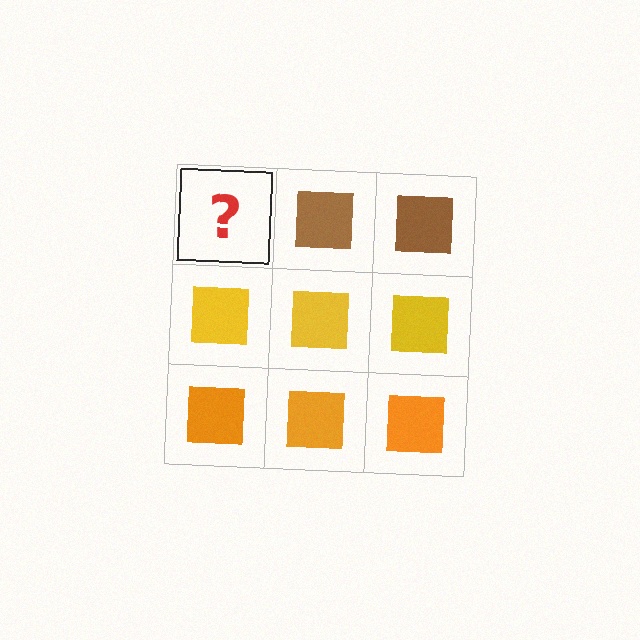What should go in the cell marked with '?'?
The missing cell should contain a brown square.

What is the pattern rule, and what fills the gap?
The rule is that each row has a consistent color. The gap should be filled with a brown square.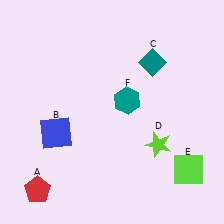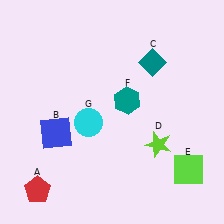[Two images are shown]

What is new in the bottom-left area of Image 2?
A cyan circle (G) was added in the bottom-left area of Image 2.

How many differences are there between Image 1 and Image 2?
There is 1 difference between the two images.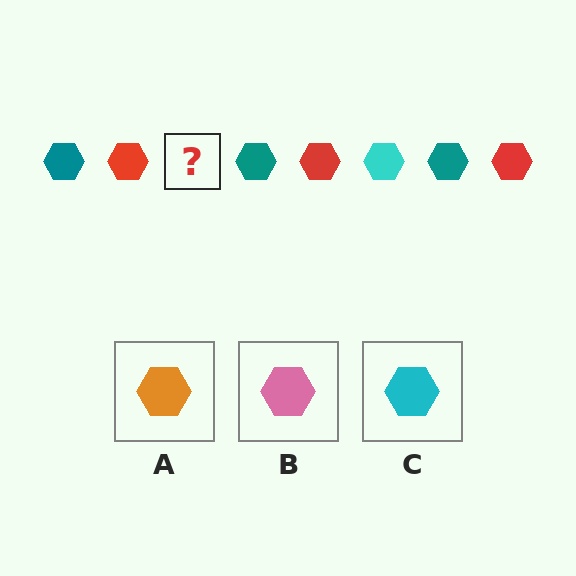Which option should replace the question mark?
Option C.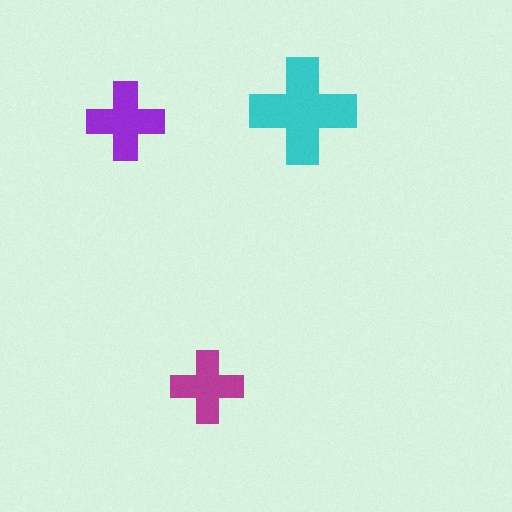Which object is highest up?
The cyan cross is topmost.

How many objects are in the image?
There are 3 objects in the image.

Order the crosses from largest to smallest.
the cyan one, the purple one, the magenta one.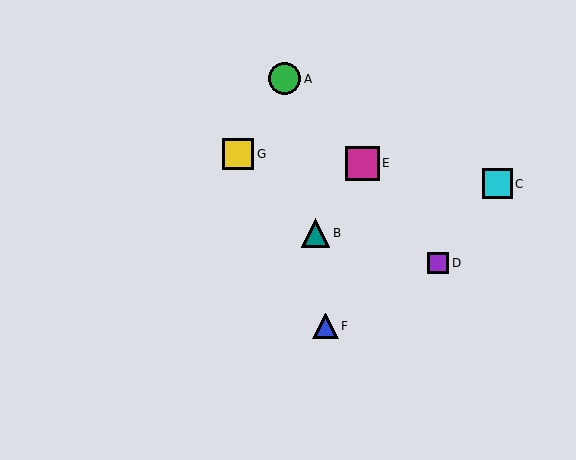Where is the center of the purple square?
The center of the purple square is at (438, 263).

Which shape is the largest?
The magenta square (labeled E) is the largest.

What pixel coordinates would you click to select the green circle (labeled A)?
Click at (285, 79) to select the green circle A.